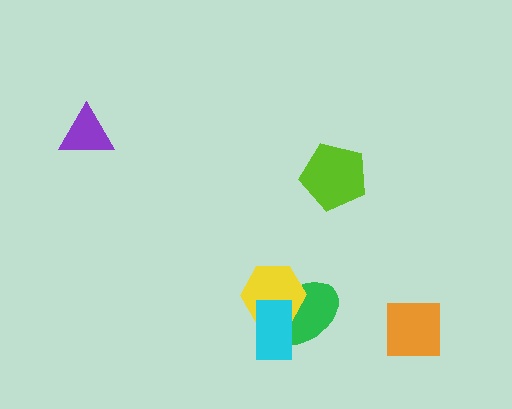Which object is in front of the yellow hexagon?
The cyan rectangle is in front of the yellow hexagon.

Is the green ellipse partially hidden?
Yes, it is partially covered by another shape.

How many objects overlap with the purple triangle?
0 objects overlap with the purple triangle.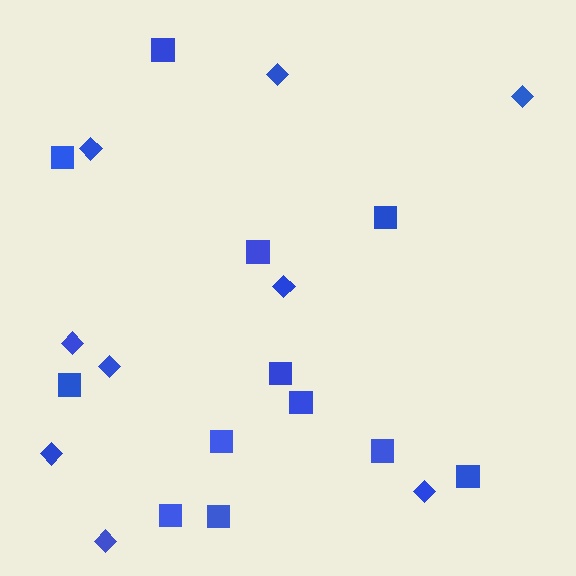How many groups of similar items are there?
There are 2 groups: one group of diamonds (9) and one group of squares (12).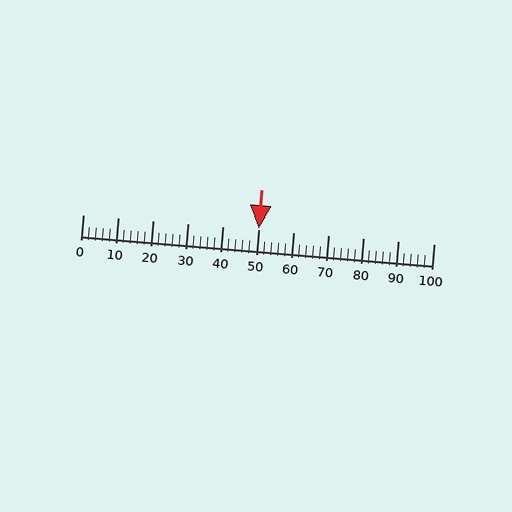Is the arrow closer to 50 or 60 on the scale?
The arrow is closer to 50.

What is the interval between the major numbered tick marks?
The major tick marks are spaced 10 units apart.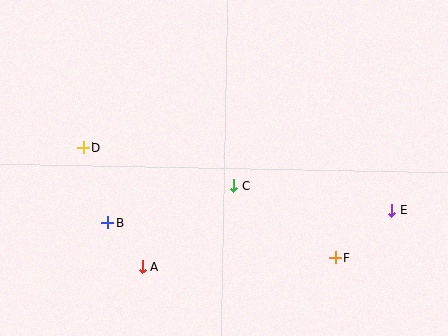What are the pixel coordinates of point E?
Point E is at (392, 210).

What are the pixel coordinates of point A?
Point A is at (142, 267).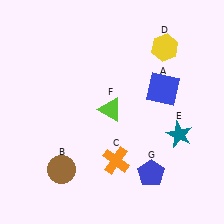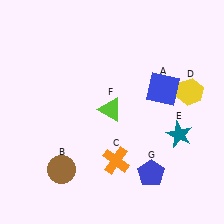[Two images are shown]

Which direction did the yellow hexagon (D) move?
The yellow hexagon (D) moved down.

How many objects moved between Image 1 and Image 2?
1 object moved between the two images.